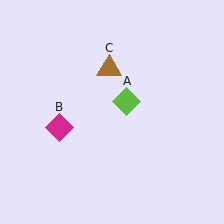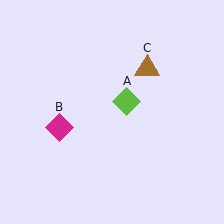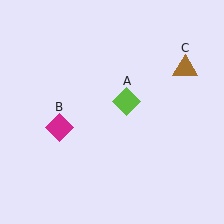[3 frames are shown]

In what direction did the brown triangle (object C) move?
The brown triangle (object C) moved right.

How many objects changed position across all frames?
1 object changed position: brown triangle (object C).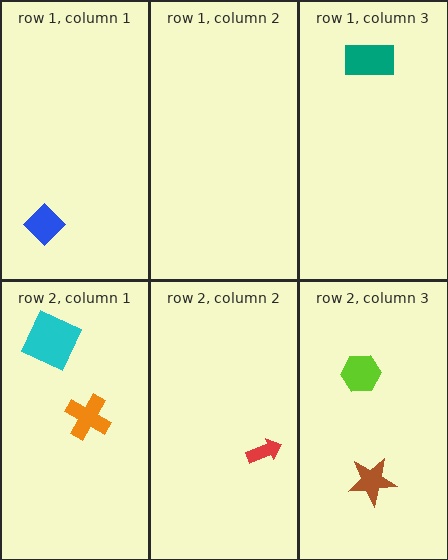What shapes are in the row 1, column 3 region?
The teal rectangle.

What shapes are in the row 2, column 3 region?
The lime hexagon, the brown star.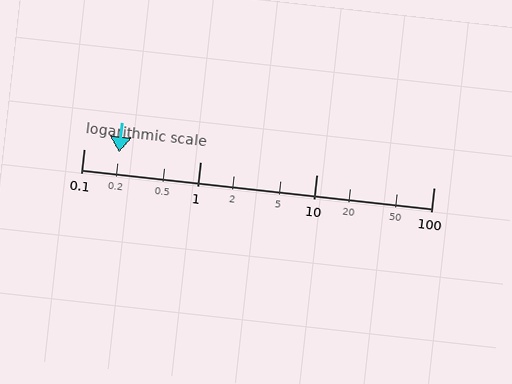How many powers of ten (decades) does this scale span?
The scale spans 3 decades, from 0.1 to 100.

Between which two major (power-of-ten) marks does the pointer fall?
The pointer is between 0.1 and 1.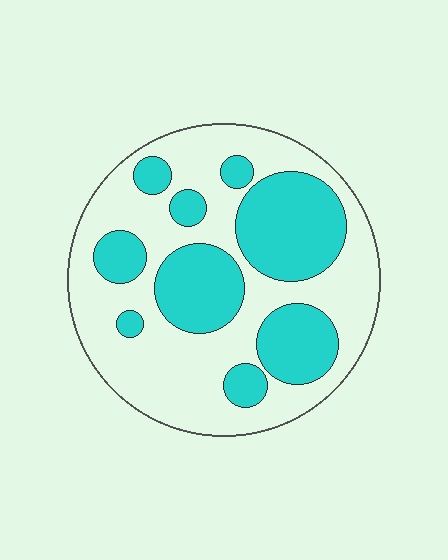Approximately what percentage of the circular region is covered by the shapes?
Approximately 40%.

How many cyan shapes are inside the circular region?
9.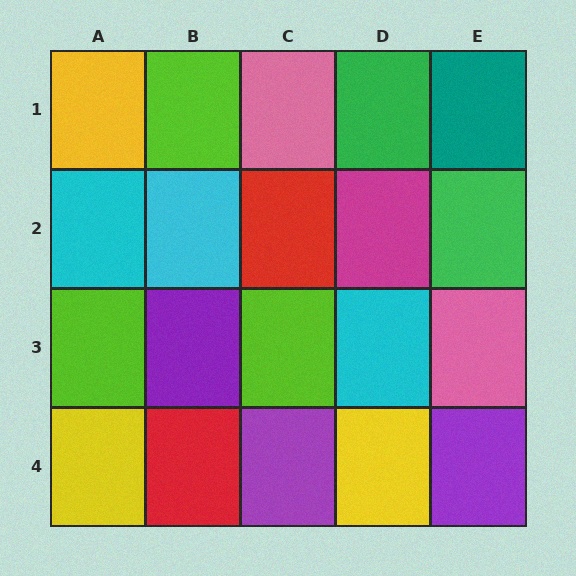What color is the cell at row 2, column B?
Cyan.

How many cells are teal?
1 cell is teal.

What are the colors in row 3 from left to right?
Lime, purple, lime, cyan, pink.